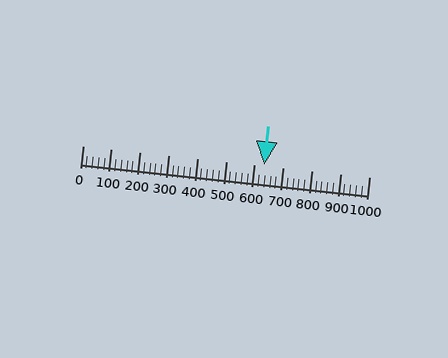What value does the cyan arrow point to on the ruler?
The cyan arrow points to approximately 635.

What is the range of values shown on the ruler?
The ruler shows values from 0 to 1000.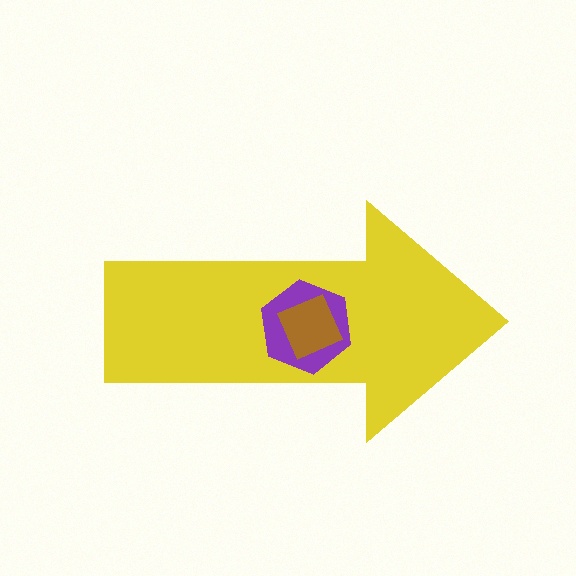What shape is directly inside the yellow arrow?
The purple hexagon.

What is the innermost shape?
The brown square.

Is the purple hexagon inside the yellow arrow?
Yes.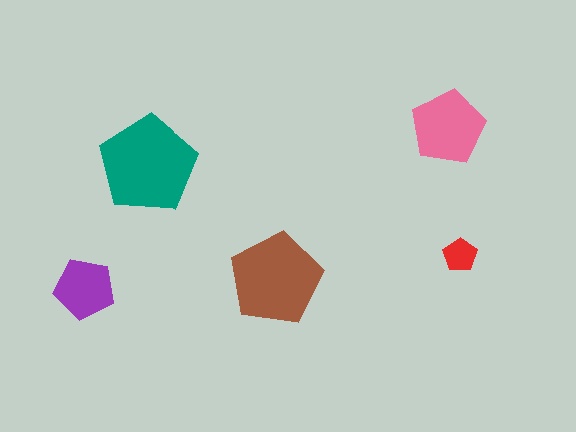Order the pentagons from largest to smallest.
the teal one, the brown one, the pink one, the purple one, the red one.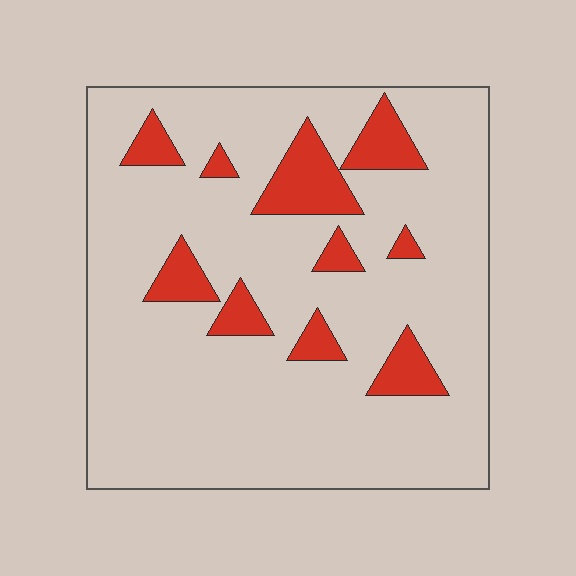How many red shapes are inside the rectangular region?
10.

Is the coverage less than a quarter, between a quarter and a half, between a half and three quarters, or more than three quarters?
Less than a quarter.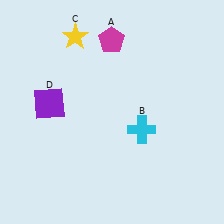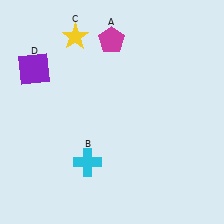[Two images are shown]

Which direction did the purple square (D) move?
The purple square (D) moved up.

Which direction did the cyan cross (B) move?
The cyan cross (B) moved left.